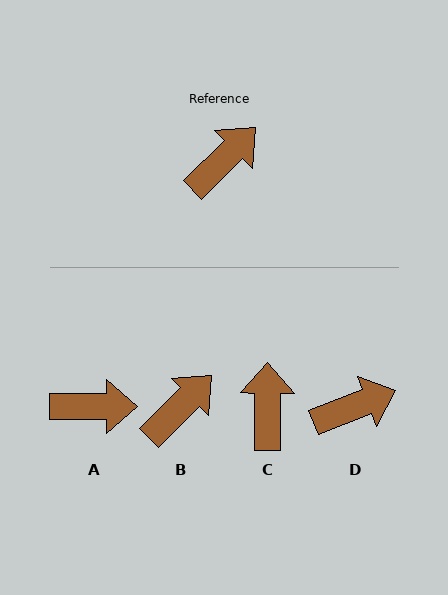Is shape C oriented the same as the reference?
No, it is off by about 45 degrees.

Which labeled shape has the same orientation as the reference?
B.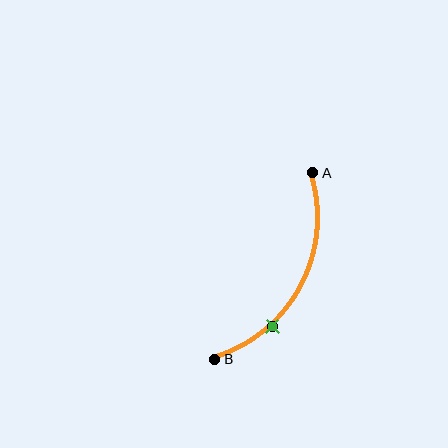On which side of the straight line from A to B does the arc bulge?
The arc bulges to the right of the straight line connecting A and B.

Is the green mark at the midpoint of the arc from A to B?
No. The green mark lies on the arc but is closer to endpoint B. The arc midpoint would be at the point on the curve equidistant along the arc from both A and B.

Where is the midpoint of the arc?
The arc midpoint is the point on the curve farthest from the straight line joining A and B. It sits to the right of that line.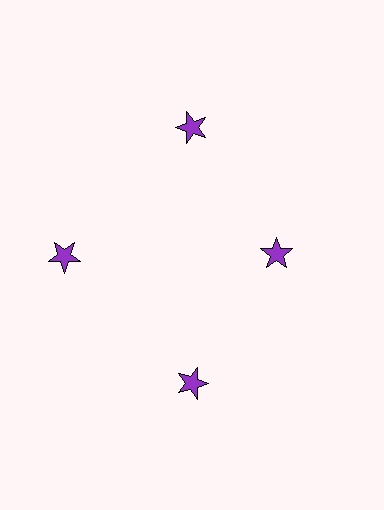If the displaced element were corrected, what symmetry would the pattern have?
It would have 4-fold rotational symmetry — the pattern would map onto itself every 90 degrees.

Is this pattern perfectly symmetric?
No. The 4 purple stars are arranged in a ring, but one element near the 3 o'clock position is pulled inward toward the center, breaking the 4-fold rotational symmetry.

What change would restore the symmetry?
The symmetry would be restored by moving it outward, back onto the ring so that all 4 stars sit at equal angles and equal distance from the center.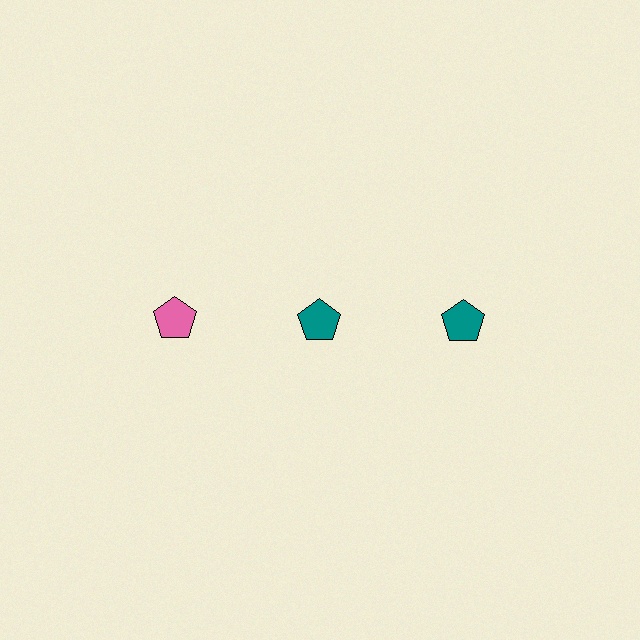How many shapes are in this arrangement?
There are 3 shapes arranged in a grid pattern.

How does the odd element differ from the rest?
It has a different color: pink instead of teal.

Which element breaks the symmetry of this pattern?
The pink pentagon in the top row, leftmost column breaks the symmetry. All other shapes are teal pentagons.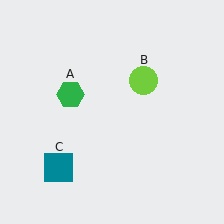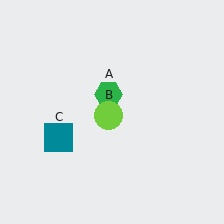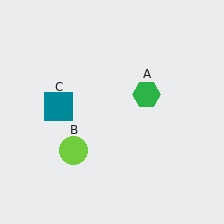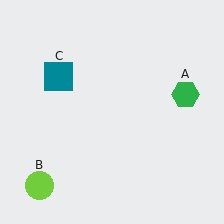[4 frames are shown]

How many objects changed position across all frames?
3 objects changed position: green hexagon (object A), lime circle (object B), teal square (object C).